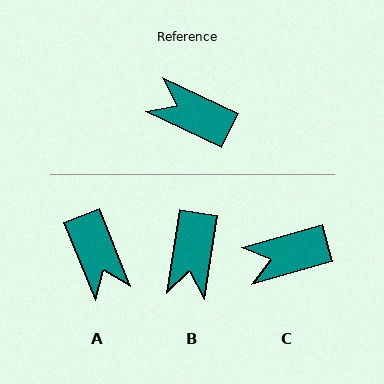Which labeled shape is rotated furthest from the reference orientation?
A, about 137 degrees away.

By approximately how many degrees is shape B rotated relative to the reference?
Approximately 106 degrees counter-clockwise.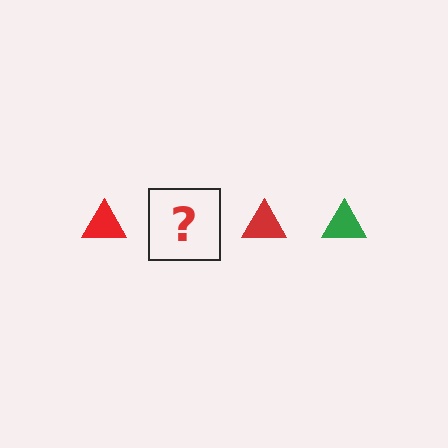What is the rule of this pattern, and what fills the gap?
The rule is that the pattern cycles through red, green triangles. The gap should be filled with a green triangle.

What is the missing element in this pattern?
The missing element is a green triangle.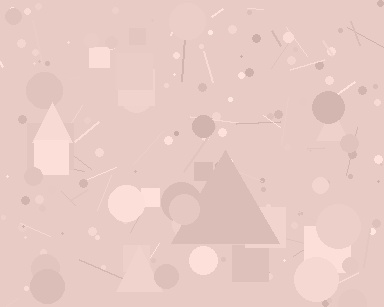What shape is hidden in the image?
A triangle is hidden in the image.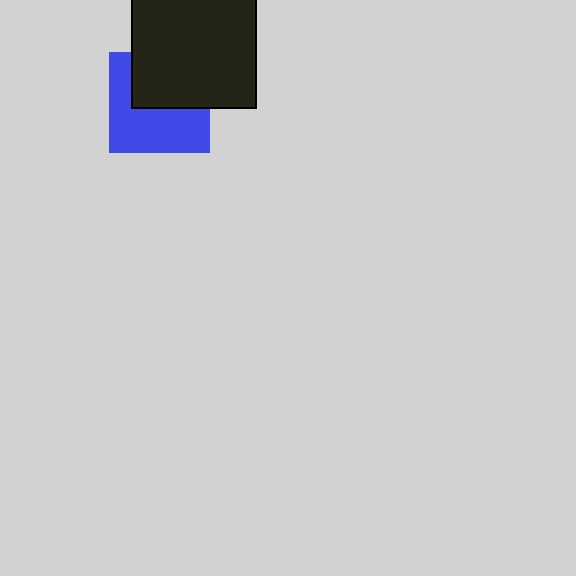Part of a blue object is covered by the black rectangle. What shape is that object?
It is a square.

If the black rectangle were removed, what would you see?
You would see the complete blue square.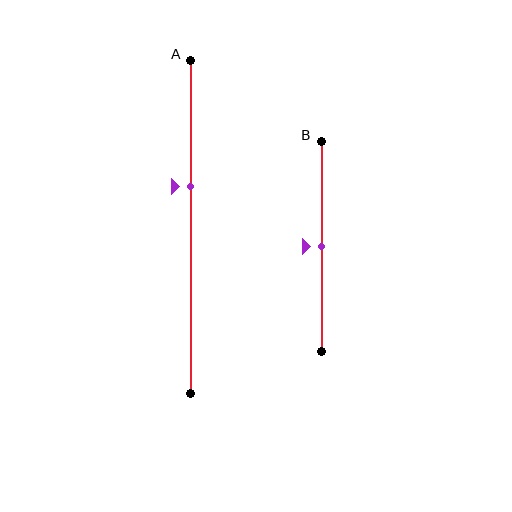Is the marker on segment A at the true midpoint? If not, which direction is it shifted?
No, the marker on segment A is shifted upward by about 12% of the segment length.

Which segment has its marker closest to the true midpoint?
Segment B has its marker closest to the true midpoint.